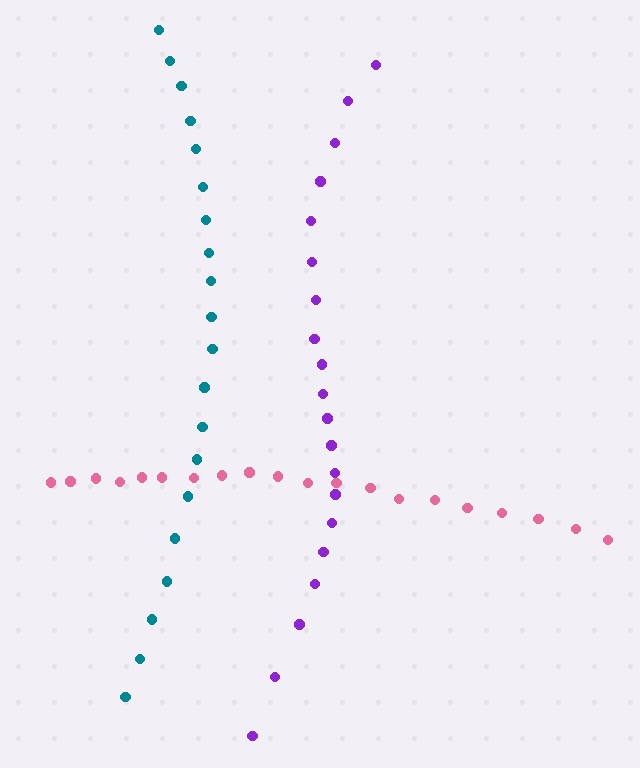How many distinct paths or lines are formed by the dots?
There are 3 distinct paths.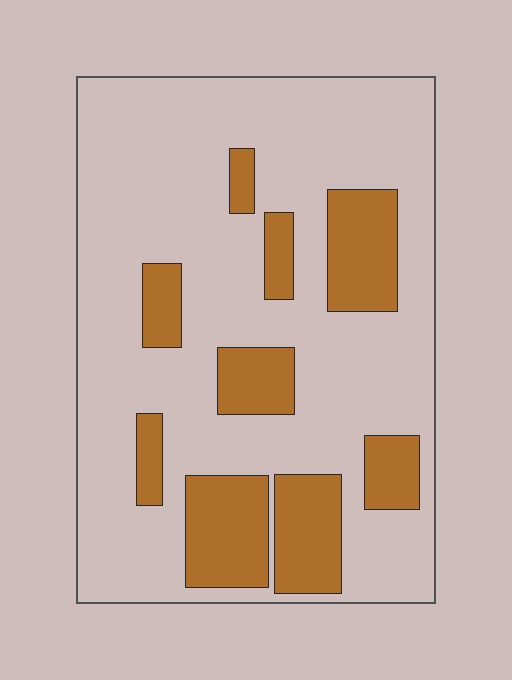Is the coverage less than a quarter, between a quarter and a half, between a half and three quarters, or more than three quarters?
Less than a quarter.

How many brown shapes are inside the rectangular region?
9.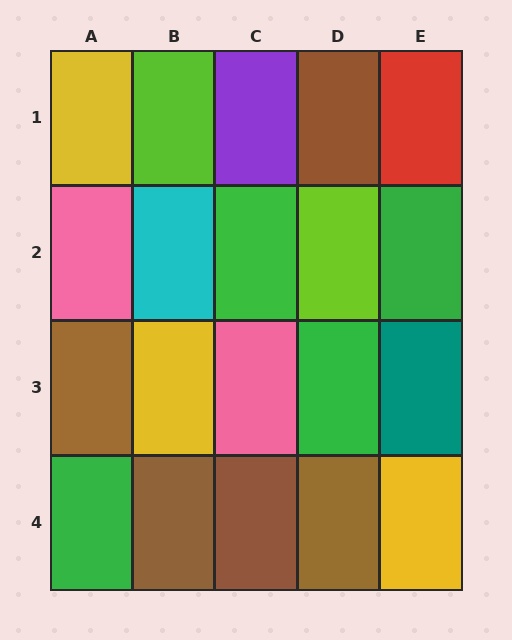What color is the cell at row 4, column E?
Yellow.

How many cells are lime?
2 cells are lime.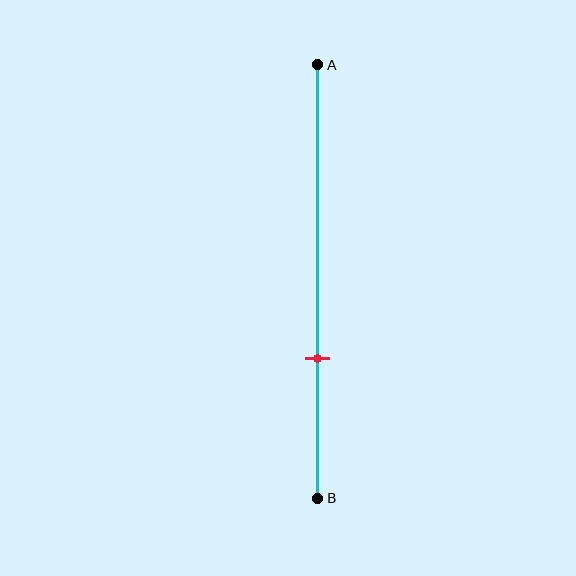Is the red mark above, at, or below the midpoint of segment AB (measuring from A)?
The red mark is below the midpoint of segment AB.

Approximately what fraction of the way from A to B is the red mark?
The red mark is approximately 70% of the way from A to B.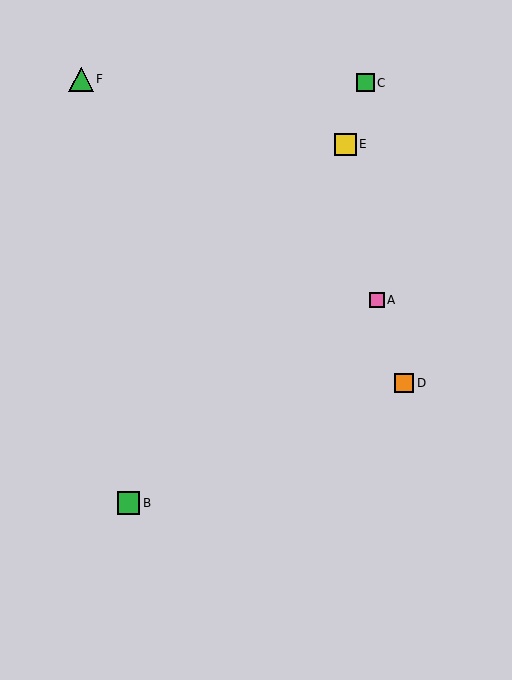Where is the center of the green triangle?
The center of the green triangle is at (81, 79).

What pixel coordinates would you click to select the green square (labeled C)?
Click at (365, 83) to select the green square C.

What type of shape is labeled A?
Shape A is a pink square.